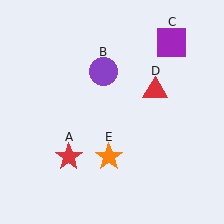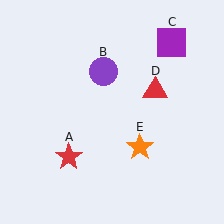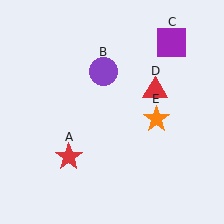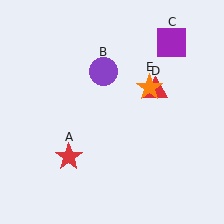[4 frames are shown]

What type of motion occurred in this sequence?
The orange star (object E) rotated counterclockwise around the center of the scene.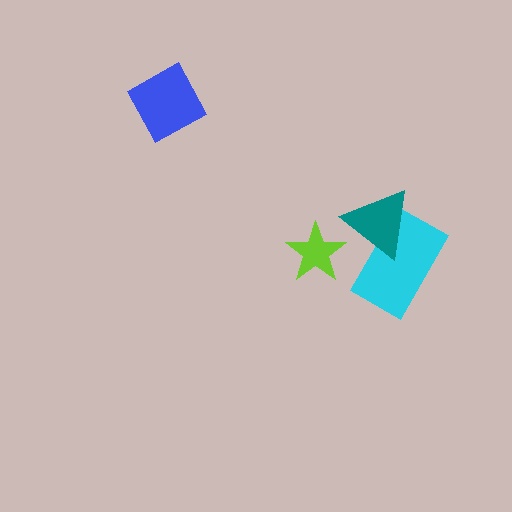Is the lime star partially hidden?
No, no other shape covers it.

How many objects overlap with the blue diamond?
0 objects overlap with the blue diamond.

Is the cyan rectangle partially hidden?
Yes, it is partially covered by another shape.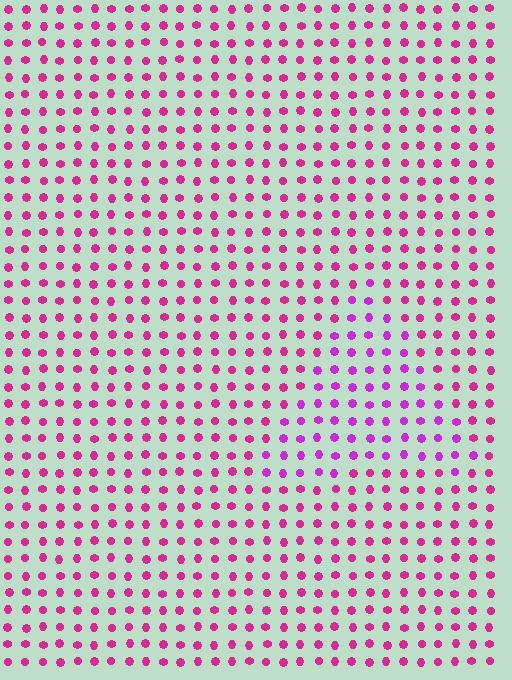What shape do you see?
I see a triangle.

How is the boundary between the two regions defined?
The boundary is defined purely by a slight shift in hue (about 27 degrees). Spacing, size, and orientation are identical on both sides.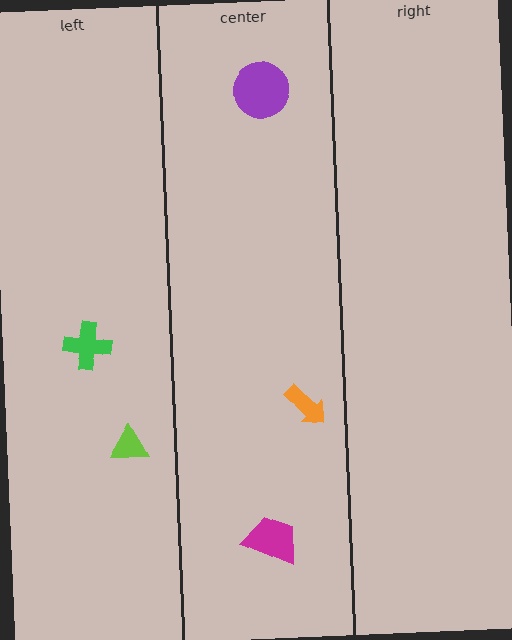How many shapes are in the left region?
2.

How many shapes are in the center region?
3.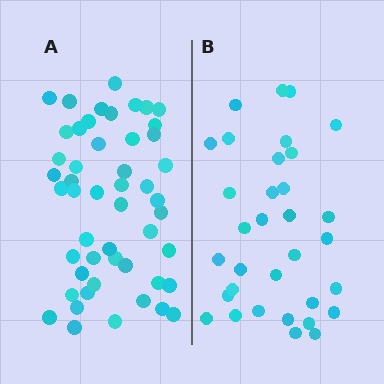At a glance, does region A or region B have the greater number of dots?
Region A (the left region) has more dots.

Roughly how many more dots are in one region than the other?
Region A has approximately 15 more dots than region B.